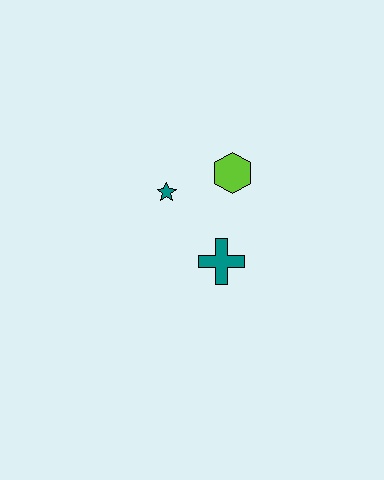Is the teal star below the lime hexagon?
Yes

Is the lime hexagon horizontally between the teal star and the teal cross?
No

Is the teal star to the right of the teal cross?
No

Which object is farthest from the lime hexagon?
The teal cross is farthest from the lime hexagon.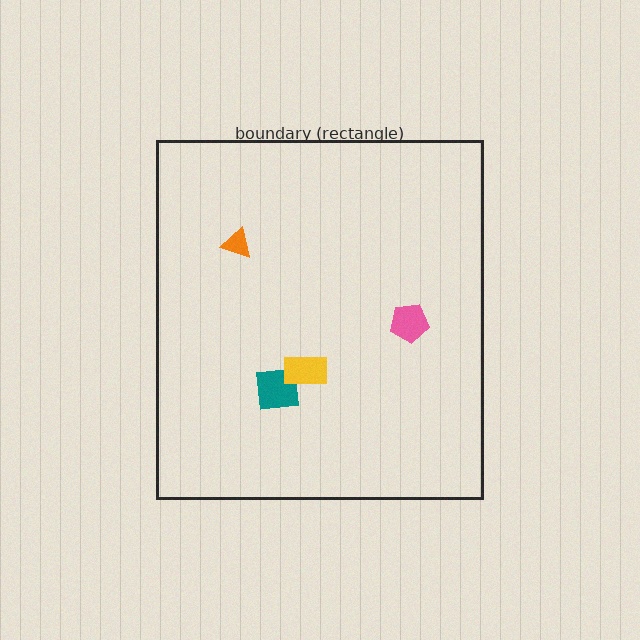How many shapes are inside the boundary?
4 inside, 0 outside.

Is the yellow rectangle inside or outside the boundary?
Inside.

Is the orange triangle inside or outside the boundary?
Inside.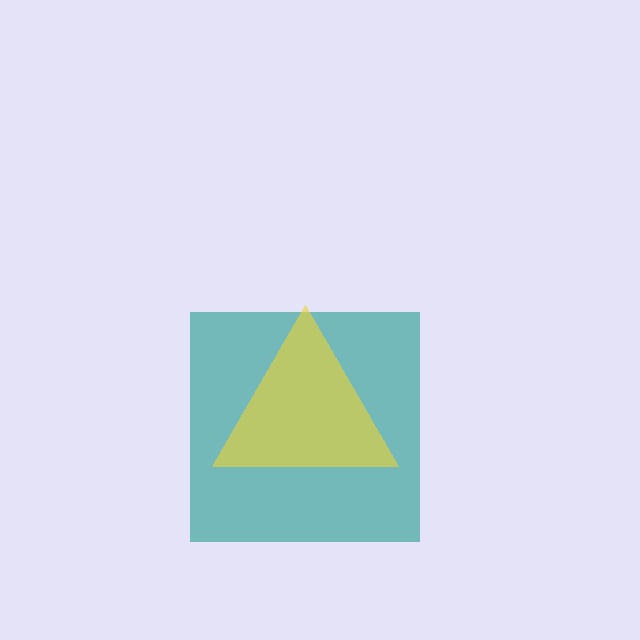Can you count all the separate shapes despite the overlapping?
Yes, there are 2 separate shapes.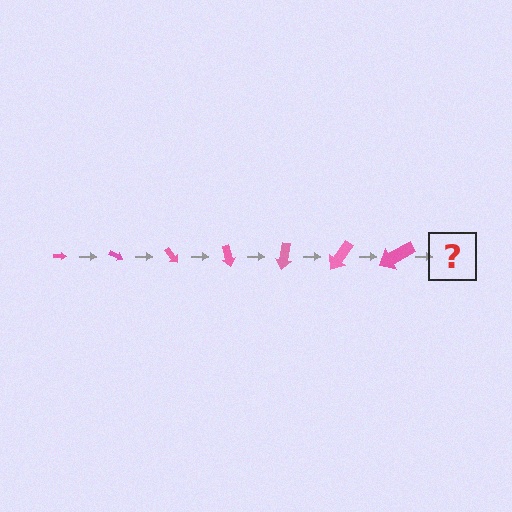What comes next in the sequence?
The next element should be an arrow, larger than the previous one and rotated 175 degrees from the start.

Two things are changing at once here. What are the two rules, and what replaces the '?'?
The two rules are that the arrow grows larger each step and it rotates 25 degrees each step. The '?' should be an arrow, larger than the previous one and rotated 175 degrees from the start.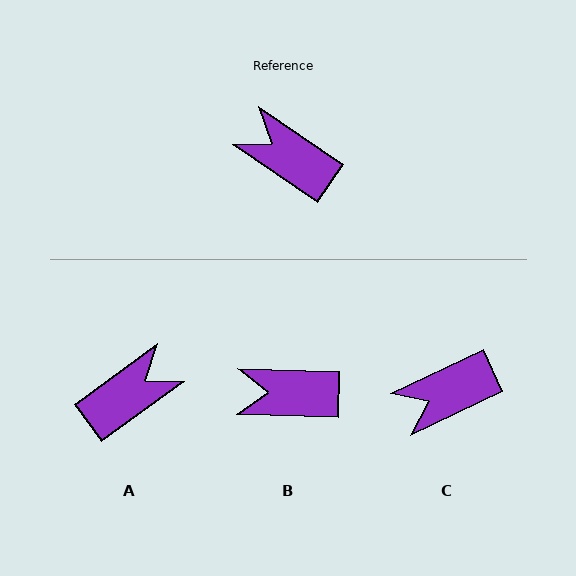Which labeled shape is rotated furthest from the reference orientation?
A, about 109 degrees away.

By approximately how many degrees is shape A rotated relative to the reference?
Approximately 109 degrees clockwise.